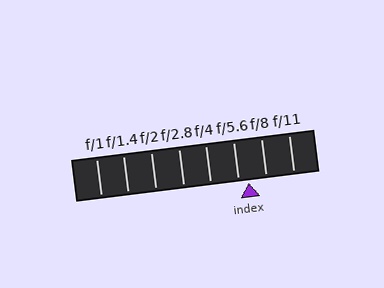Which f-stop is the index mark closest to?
The index mark is closest to f/5.6.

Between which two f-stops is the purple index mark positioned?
The index mark is between f/5.6 and f/8.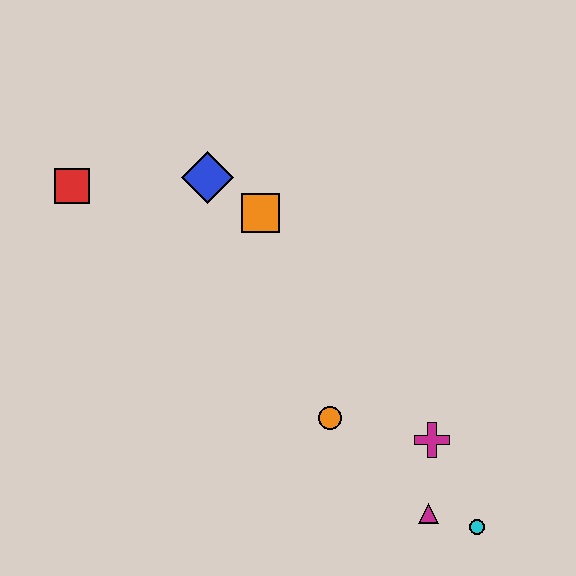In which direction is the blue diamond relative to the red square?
The blue diamond is to the right of the red square.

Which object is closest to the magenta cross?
The magenta triangle is closest to the magenta cross.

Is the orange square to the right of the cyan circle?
No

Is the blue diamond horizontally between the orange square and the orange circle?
No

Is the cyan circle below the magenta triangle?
Yes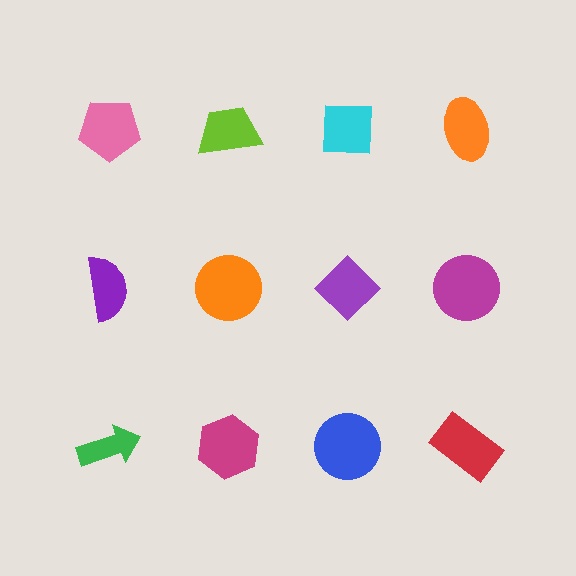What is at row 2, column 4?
A magenta circle.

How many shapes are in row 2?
4 shapes.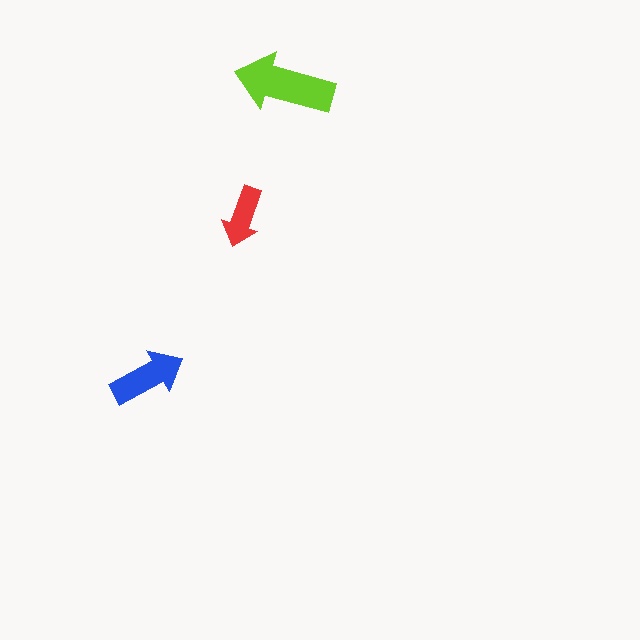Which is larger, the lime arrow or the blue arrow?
The lime one.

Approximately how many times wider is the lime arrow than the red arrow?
About 1.5 times wider.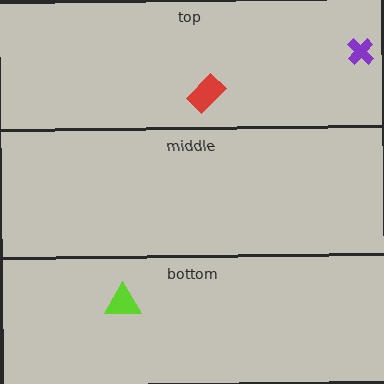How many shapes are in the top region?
2.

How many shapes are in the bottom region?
1.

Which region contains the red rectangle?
The top region.